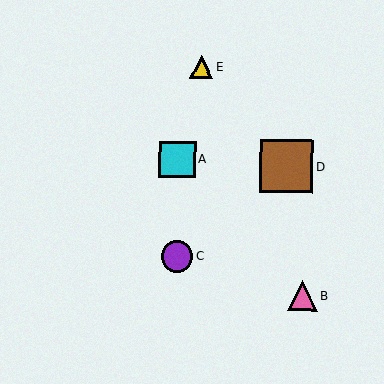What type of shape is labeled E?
Shape E is a yellow triangle.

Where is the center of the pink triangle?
The center of the pink triangle is at (302, 296).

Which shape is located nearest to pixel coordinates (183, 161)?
The cyan square (labeled A) at (177, 159) is nearest to that location.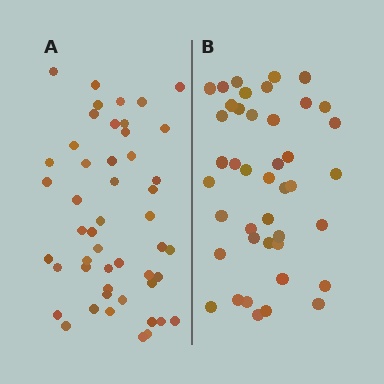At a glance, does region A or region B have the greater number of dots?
Region A (the left region) has more dots.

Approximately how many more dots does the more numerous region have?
Region A has roughly 8 or so more dots than region B.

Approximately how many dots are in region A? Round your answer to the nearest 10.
About 50 dots. (The exact count is 49, which rounds to 50.)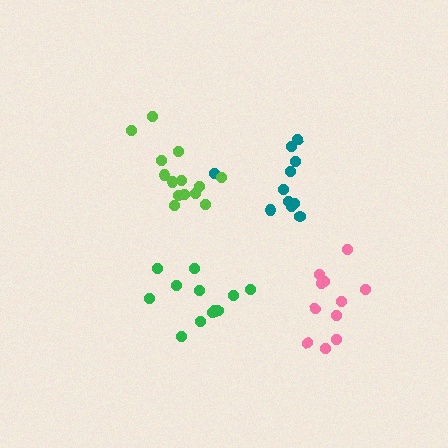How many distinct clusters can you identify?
There are 4 distinct clusters.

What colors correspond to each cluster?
The clusters are colored: pink, teal, green, lime.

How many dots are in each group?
Group 1: 11 dots, Group 2: 11 dots, Group 3: 12 dots, Group 4: 14 dots (48 total).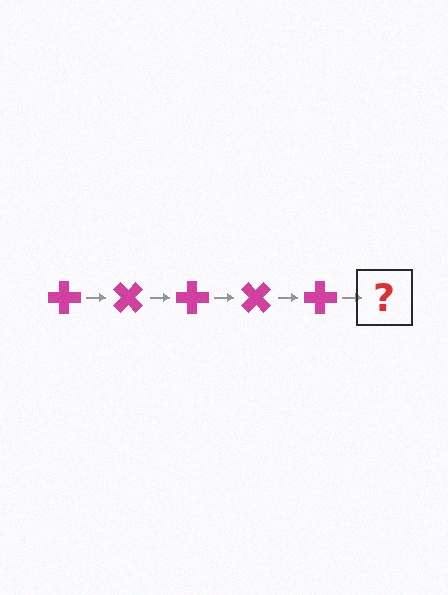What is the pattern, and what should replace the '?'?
The pattern is that the cross rotates 45 degrees each step. The '?' should be a magenta cross rotated 225 degrees.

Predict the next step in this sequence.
The next step is a magenta cross rotated 225 degrees.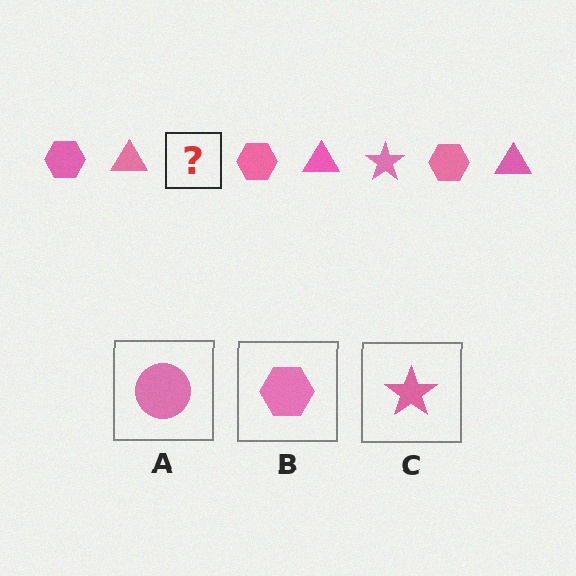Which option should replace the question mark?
Option C.